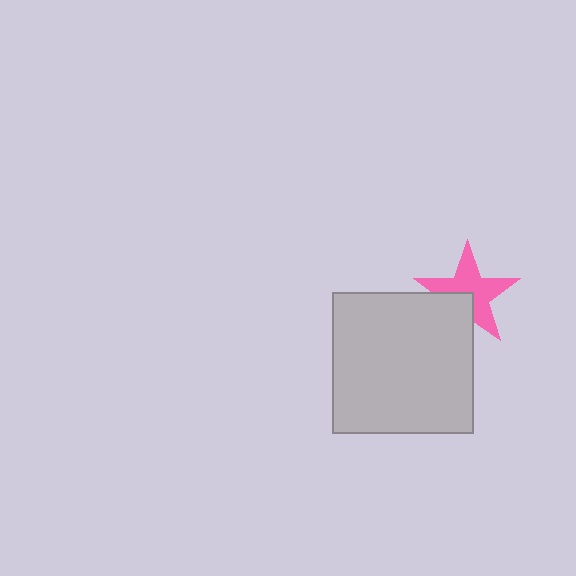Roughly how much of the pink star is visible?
Most of it is visible (roughly 69%).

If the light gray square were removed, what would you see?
You would see the complete pink star.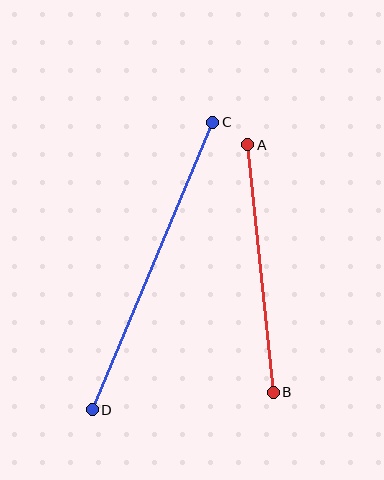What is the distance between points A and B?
The distance is approximately 249 pixels.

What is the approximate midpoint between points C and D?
The midpoint is at approximately (153, 266) pixels.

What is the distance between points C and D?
The distance is approximately 312 pixels.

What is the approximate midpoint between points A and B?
The midpoint is at approximately (261, 268) pixels.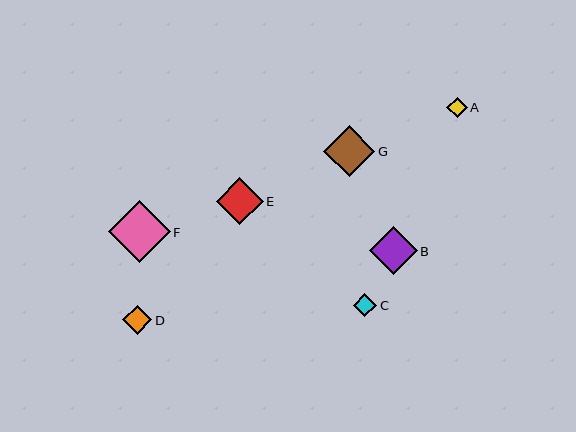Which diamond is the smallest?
Diamond A is the smallest with a size of approximately 20 pixels.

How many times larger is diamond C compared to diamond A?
Diamond C is approximately 1.1 times the size of diamond A.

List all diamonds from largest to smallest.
From largest to smallest: F, G, B, E, D, C, A.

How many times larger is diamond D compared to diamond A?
Diamond D is approximately 1.4 times the size of diamond A.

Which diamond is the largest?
Diamond F is the largest with a size of approximately 62 pixels.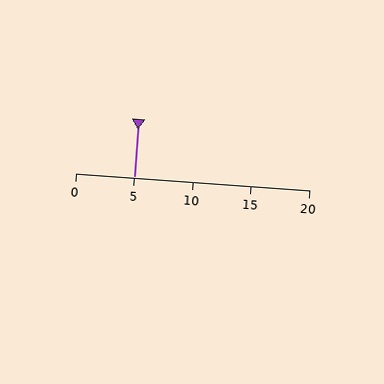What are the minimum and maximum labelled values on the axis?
The axis runs from 0 to 20.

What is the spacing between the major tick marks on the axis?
The major ticks are spaced 5 apart.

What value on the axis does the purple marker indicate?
The marker indicates approximately 5.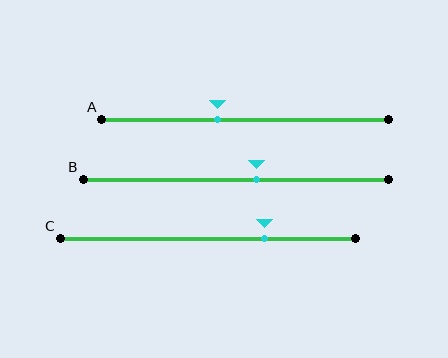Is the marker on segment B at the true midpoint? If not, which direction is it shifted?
No, the marker on segment B is shifted to the right by about 7% of the segment length.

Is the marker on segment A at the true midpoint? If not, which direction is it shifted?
No, the marker on segment A is shifted to the left by about 10% of the segment length.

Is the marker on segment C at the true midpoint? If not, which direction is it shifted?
No, the marker on segment C is shifted to the right by about 19% of the segment length.